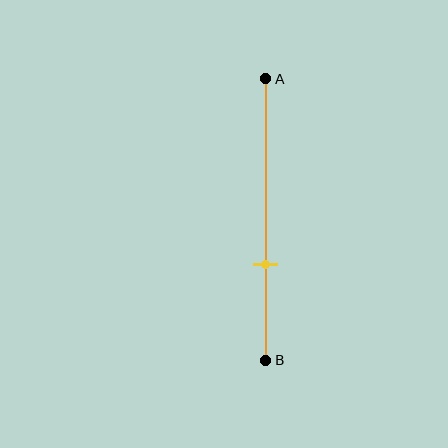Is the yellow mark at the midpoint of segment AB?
No, the mark is at about 65% from A, not at the 50% midpoint.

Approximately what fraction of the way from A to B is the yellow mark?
The yellow mark is approximately 65% of the way from A to B.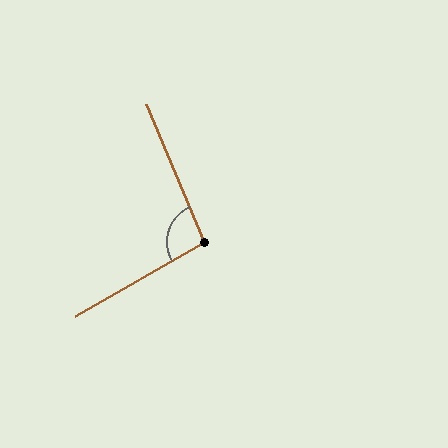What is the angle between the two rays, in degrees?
Approximately 97 degrees.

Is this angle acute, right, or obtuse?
It is obtuse.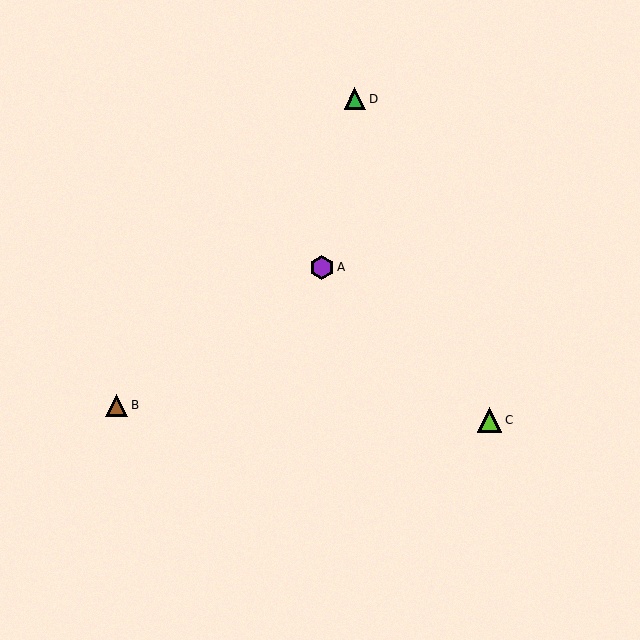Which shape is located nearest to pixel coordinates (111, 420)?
The brown triangle (labeled B) at (117, 405) is nearest to that location.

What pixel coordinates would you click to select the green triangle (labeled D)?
Click at (355, 99) to select the green triangle D.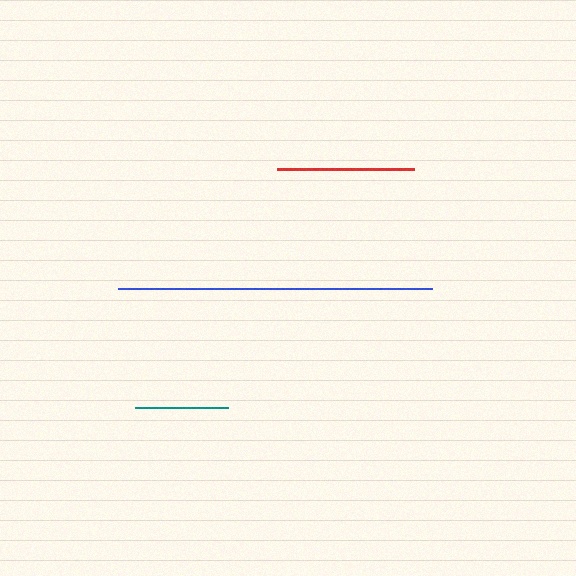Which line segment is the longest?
The blue line is the longest at approximately 314 pixels.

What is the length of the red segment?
The red segment is approximately 137 pixels long.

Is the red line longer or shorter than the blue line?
The blue line is longer than the red line.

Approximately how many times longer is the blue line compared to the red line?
The blue line is approximately 2.3 times the length of the red line.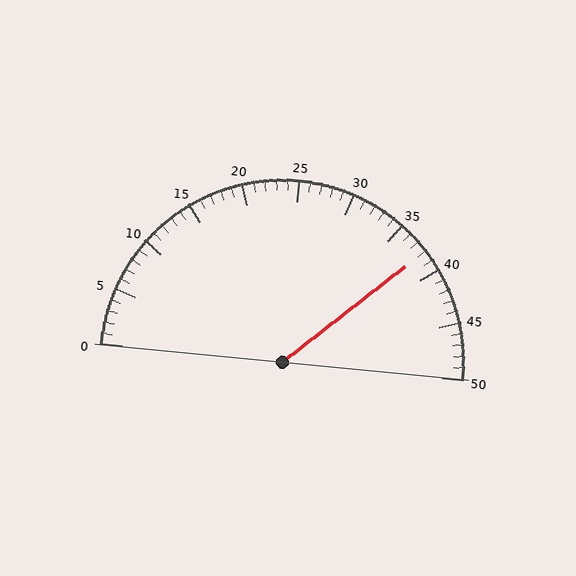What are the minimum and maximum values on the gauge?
The gauge ranges from 0 to 50.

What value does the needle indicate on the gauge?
The needle indicates approximately 38.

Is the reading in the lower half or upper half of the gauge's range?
The reading is in the upper half of the range (0 to 50).